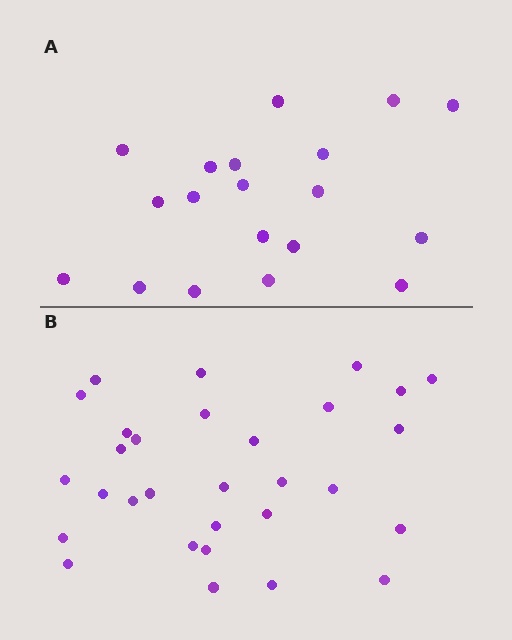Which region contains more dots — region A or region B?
Region B (the bottom region) has more dots.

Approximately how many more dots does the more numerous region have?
Region B has roughly 12 or so more dots than region A.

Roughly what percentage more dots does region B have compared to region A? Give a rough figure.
About 60% more.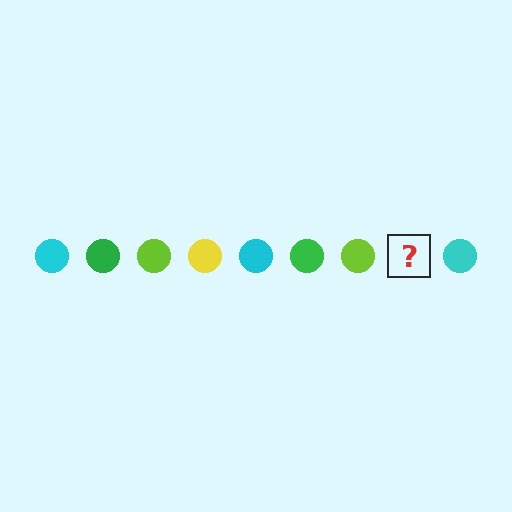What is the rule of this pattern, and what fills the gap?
The rule is that the pattern cycles through cyan, green, lime, yellow circles. The gap should be filled with a yellow circle.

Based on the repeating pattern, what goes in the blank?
The blank should be a yellow circle.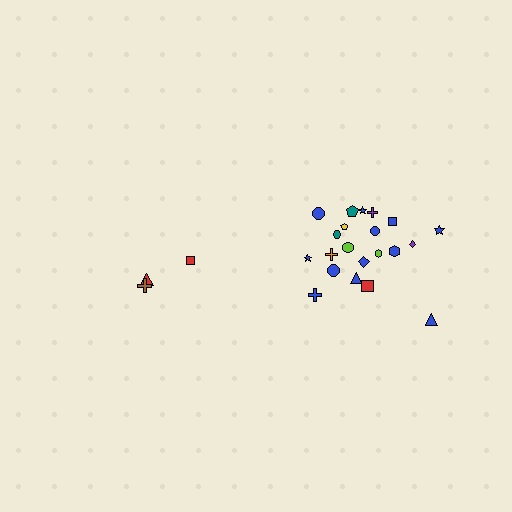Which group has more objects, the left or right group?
The right group.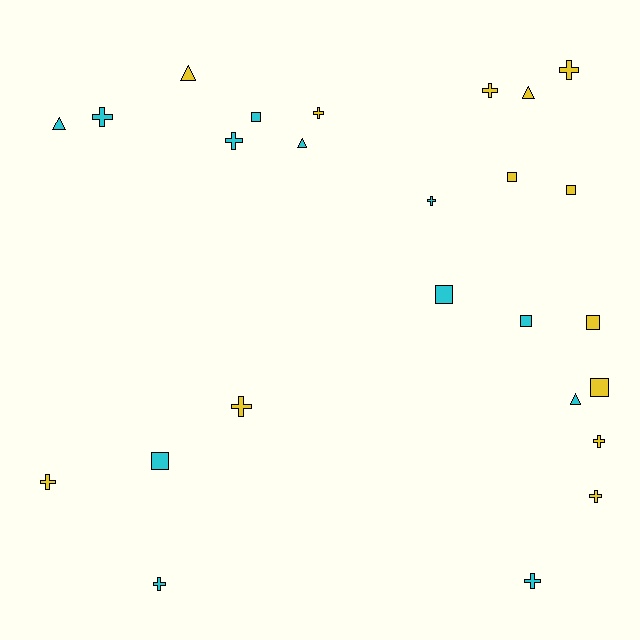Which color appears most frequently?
Yellow, with 13 objects.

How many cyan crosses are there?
There are 5 cyan crosses.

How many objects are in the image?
There are 25 objects.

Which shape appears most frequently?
Cross, with 12 objects.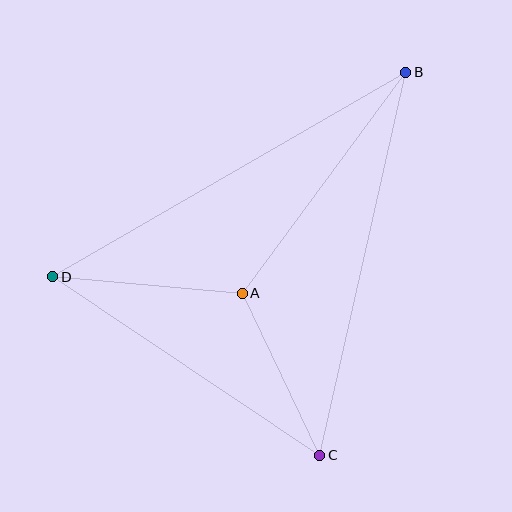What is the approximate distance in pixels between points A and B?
The distance between A and B is approximately 275 pixels.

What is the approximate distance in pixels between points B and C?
The distance between B and C is approximately 392 pixels.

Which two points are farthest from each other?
Points B and D are farthest from each other.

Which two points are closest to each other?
Points A and C are closest to each other.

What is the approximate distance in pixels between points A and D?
The distance between A and D is approximately 190 pixels.